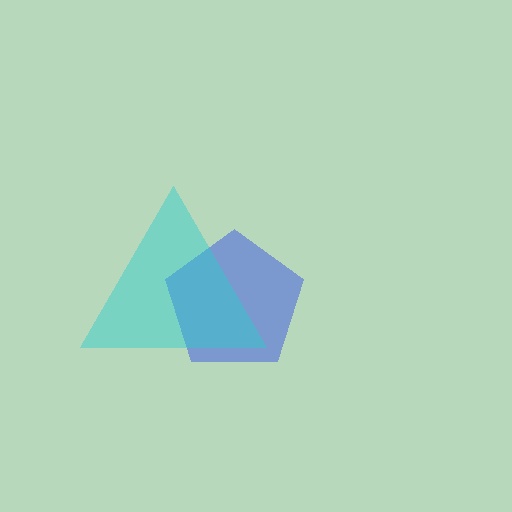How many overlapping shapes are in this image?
There are 2 overlapping shapes in the image.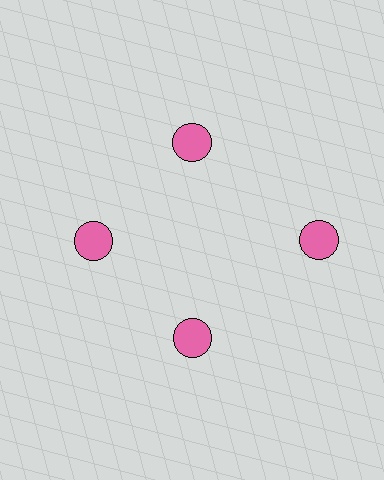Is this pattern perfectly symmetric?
No. The 4 pink circles are arranged in a ring, but one element near the 3 o'clock position is pushed outward from the center, breaking the 4-fold rotational symmetry.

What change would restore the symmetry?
The symmetry would be restored by moving it inward, back onto the ring so that all 4 circles sit at equal angles and equal distance from the center.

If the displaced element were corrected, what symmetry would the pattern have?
It would have 4-fold rotational symmetry — the pattern would map onto itself every 90 degrees.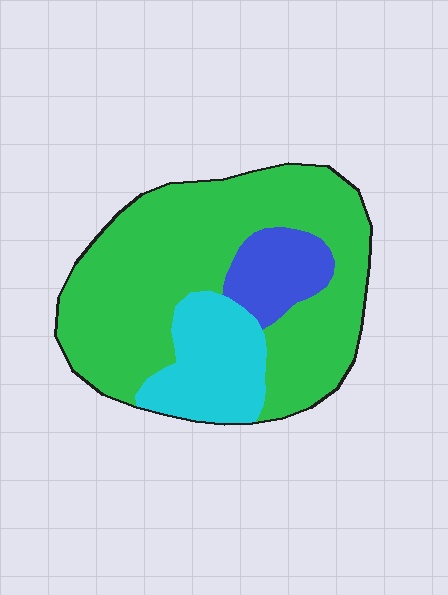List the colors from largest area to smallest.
From largest to smallest: green, cyan, blue.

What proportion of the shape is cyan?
Cyan covers around 20% of the shape.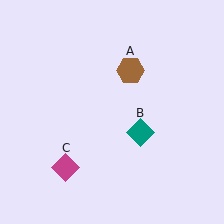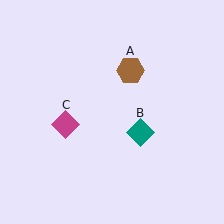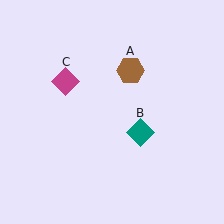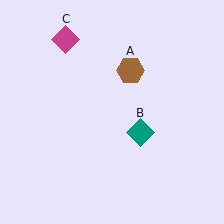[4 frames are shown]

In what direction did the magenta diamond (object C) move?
The magenta diamond (object C) moved up.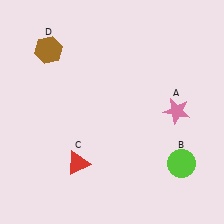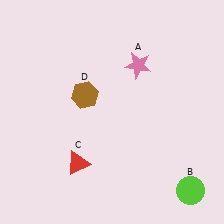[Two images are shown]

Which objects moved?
The objects that moved are: the pink star (A), the lime circle (B), the brown hexagon (D).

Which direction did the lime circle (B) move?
The lime circle (B) moved down.